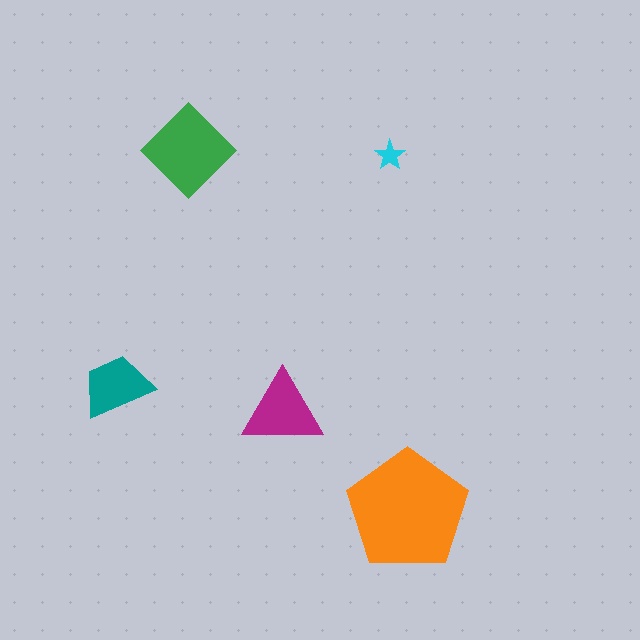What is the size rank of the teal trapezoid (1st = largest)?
4th.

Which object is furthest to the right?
The orange pentagon is rightmost.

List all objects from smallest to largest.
The cyan star, the teal trapezoid, the magenta triangle, the green diamond, the orange pentagon.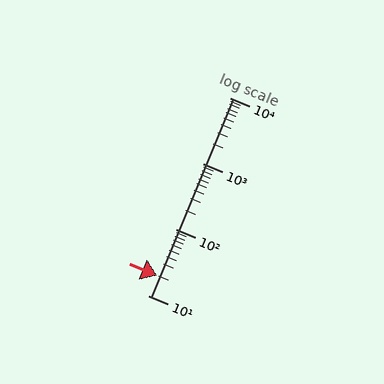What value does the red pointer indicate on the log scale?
The pointer indicates approximately 20.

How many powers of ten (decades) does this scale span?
The scale spans 3 decades, from 10 to 10000.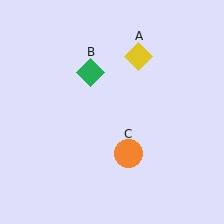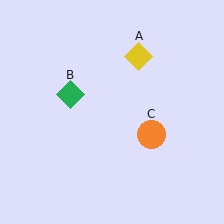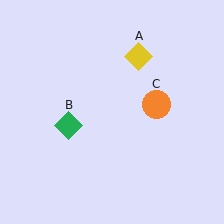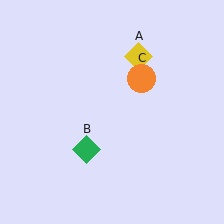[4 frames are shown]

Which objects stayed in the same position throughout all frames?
Yellow diamond (object A) remained stationary.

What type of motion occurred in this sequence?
The green diamond (object B), orange circle (object C) rotated counterclockwise around the center of the scene.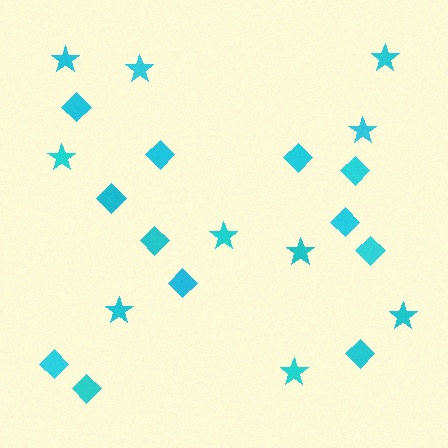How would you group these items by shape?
There are 2 groups: one group of diamonds (12) and one group of stars (10).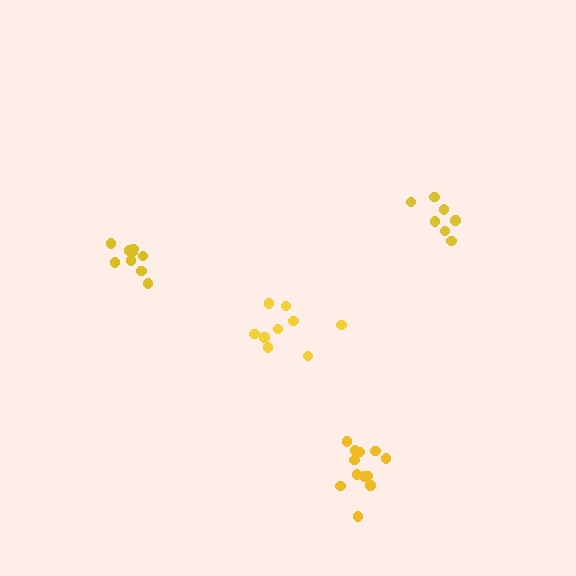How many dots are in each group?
Group 1: 9 dots, Group 2: 7 dots, Group 3: 9 dots, Group 4: 12 dots (37 total).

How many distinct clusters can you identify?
There are 4 distinct clusters.